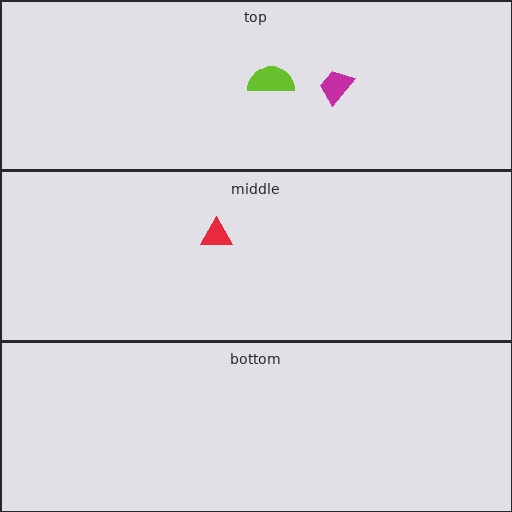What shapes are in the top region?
The lime semicircle, the magenta trapezoid.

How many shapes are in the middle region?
1.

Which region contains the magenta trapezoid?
The top region.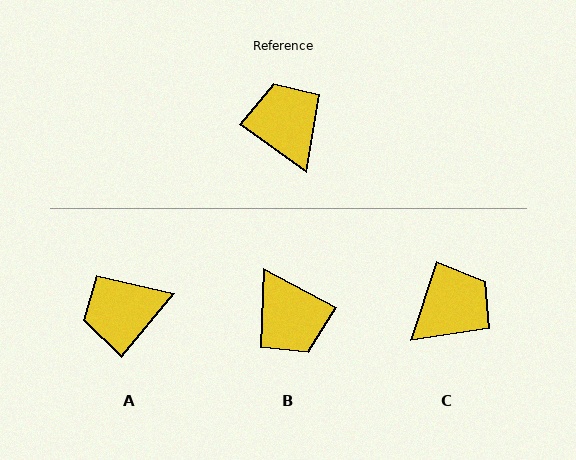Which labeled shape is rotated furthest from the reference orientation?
B, about 172 degrees away.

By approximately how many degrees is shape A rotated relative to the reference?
Approximately 87 degrees counter-clockwise.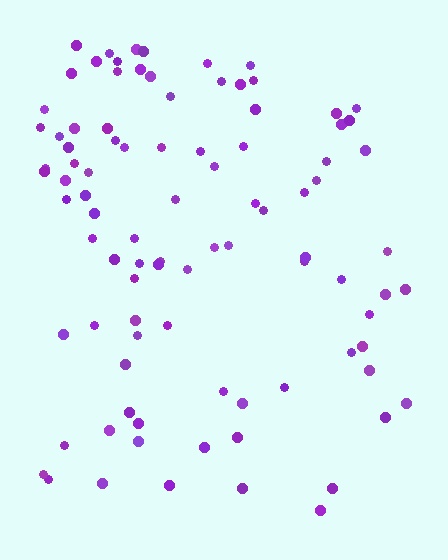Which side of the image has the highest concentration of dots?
The top.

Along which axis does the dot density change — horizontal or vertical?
Vertical.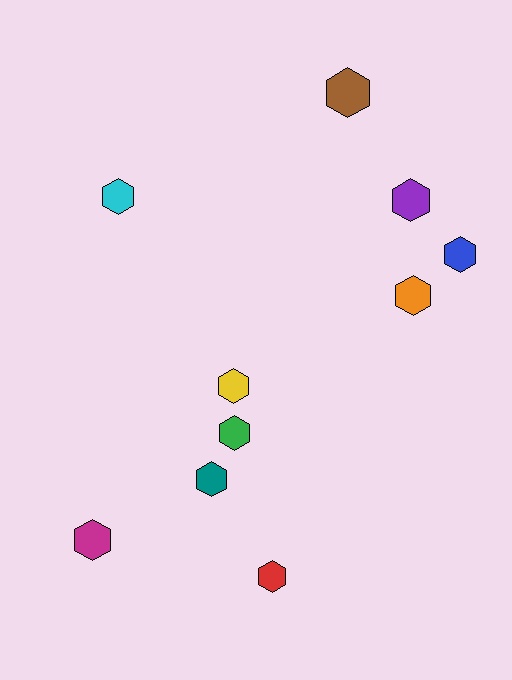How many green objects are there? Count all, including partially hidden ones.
There is 1 green object.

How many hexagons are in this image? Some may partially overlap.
There are 10 hexagons.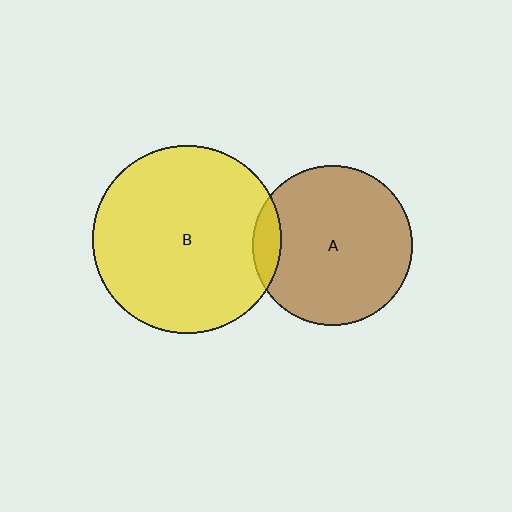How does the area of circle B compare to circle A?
Approximately 1.4 times.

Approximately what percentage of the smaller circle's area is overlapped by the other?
Approximately 10%.